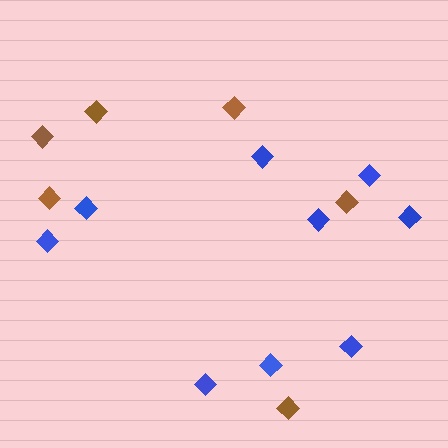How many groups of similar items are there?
There are 2 groups: one group of blue diamonds (9) and one group of brown diamonds (6).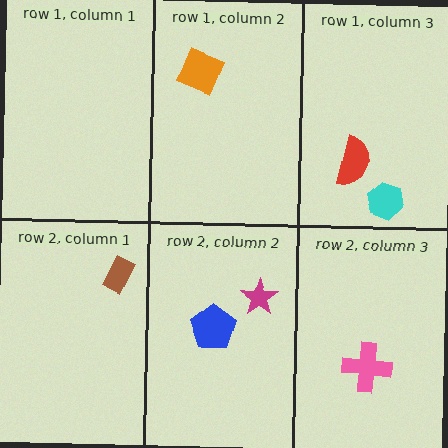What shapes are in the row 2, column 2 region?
The blue pentagon, the magenta star.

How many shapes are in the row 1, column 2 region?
1.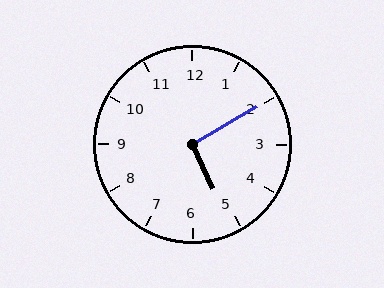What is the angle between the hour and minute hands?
Approximately 95 degrees.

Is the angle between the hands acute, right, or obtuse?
It is right.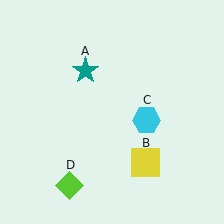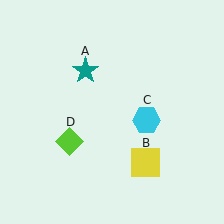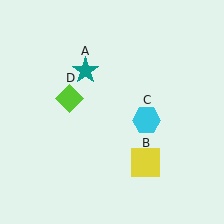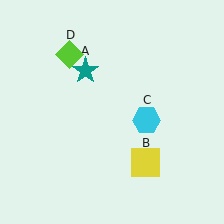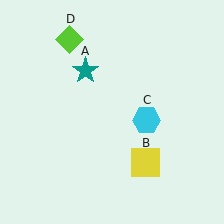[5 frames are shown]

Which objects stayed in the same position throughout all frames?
Teal star (object A) and yellow square (object B) and cyan hexagon (object C) remained stationary.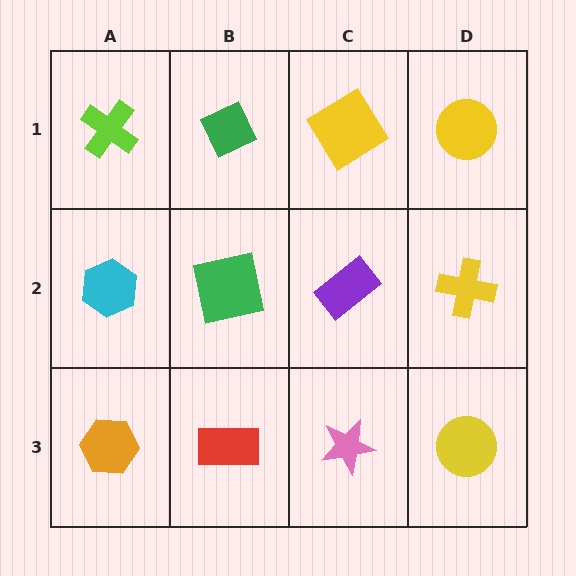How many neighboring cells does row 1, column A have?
2.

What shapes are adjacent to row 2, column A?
A lime cross (row 1, column A), an orange hexagon (row 3, column A), a green square (row 2, column B).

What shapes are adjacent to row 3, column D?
A yellow cross (row 2, column D), a pink star (row 3, column C).